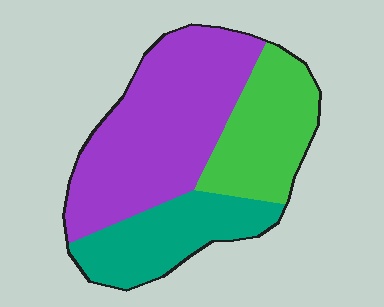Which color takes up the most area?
Purple, at roughly 50%.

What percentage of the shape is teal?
Teal takes up about one quarter (1/4) of the shape.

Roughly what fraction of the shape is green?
Green covers around 25% of the shape.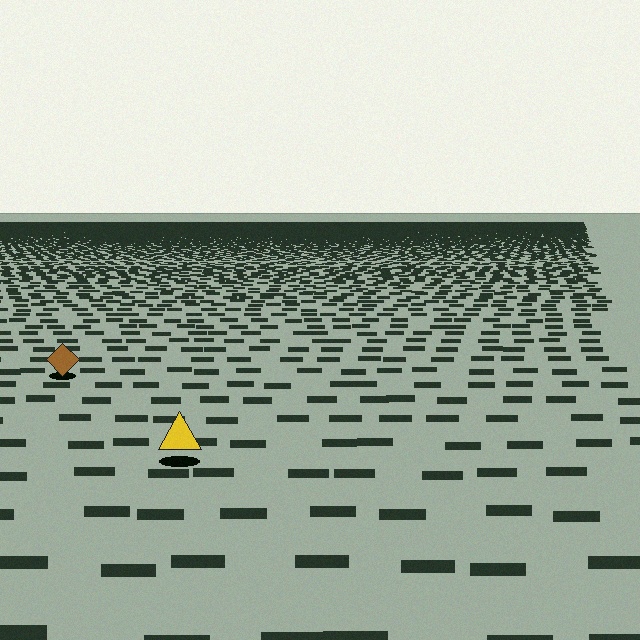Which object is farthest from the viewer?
The brown diamond is farthest from the viewer. It appears smaller and the ground texture around it is denser.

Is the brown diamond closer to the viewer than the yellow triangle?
No. The yellow triangle is closer — you can tell from the texture gradient: the ground texture is coarser near it.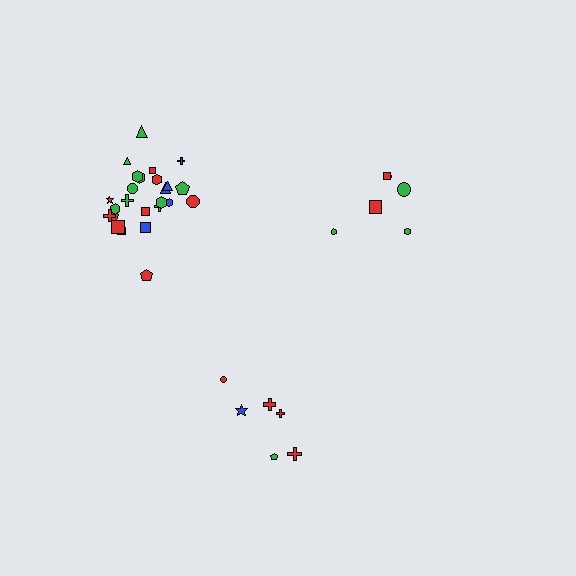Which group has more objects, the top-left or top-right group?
The top-left group.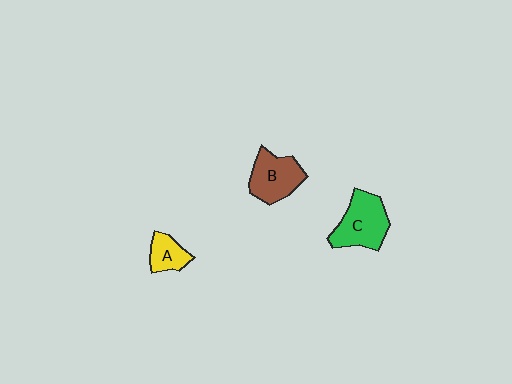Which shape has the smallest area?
Shape A (yellow).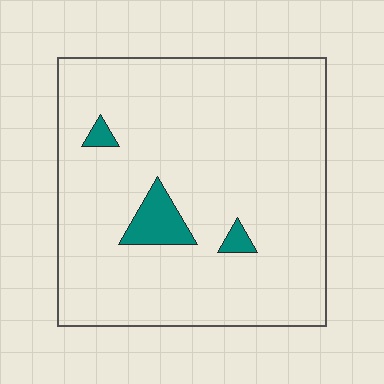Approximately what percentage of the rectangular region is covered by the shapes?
Approximately 5%.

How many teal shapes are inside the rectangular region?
3.